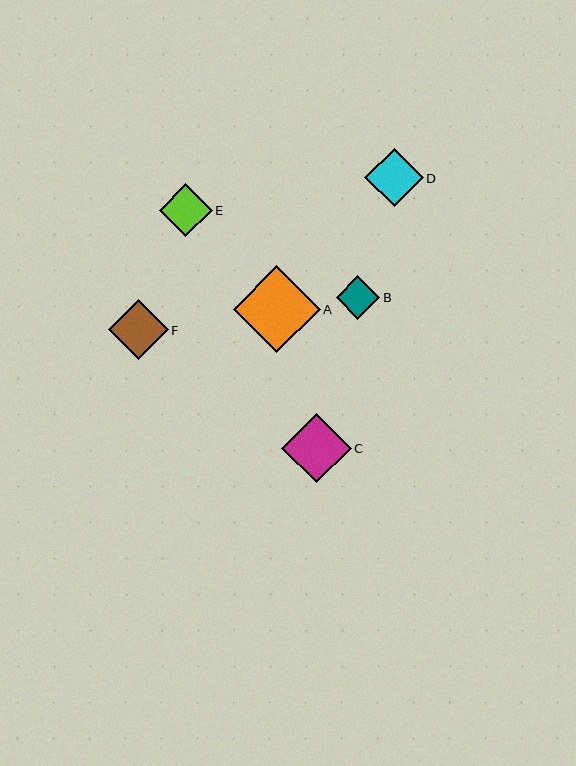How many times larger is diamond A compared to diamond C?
Diamond A is approximately 1.3 times the size of diamond C.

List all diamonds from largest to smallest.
From largest to smallest: A, C, F, D, E, B.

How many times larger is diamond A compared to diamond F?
Diamond A is approximately 1.4 times the size of diamond F.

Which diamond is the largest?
Diamond A is the largest with a size of approximately 87 pixels.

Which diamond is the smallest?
Diamond B is the smallest with a size of approximately 44 pixels.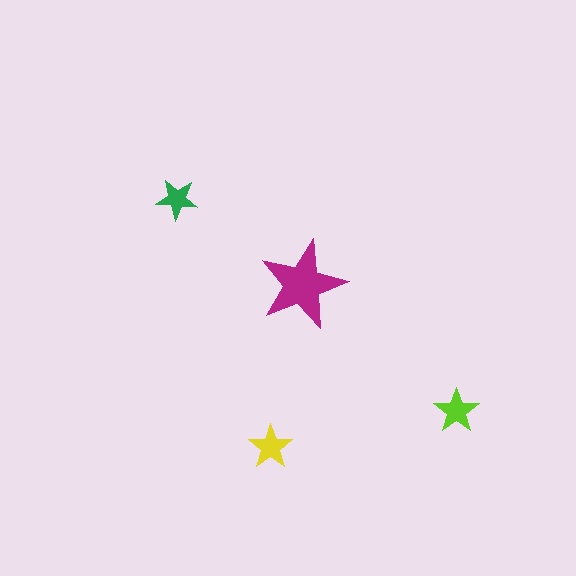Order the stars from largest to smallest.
the magenta one, the lime one, the yellow one, the green one.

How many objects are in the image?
There are 4 objects in the image.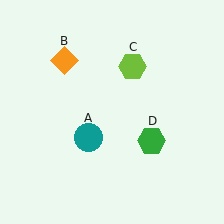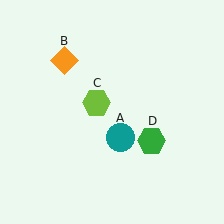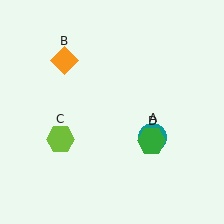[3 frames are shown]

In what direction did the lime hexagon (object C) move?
The lime hexagon (object C) moved down and to the left.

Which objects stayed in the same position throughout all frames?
Orange diamond (object B) and green hexagon (object D) remained stationary.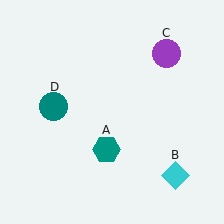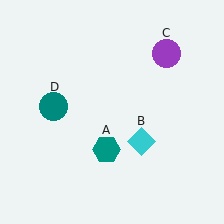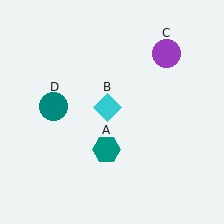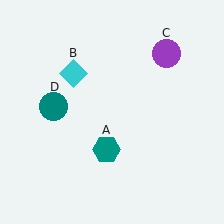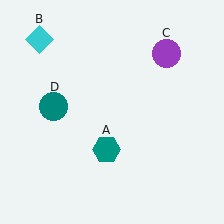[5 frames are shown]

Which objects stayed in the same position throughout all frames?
Teal hexagon (object A) and purple circle (object C) and teal circle (object D) remained stationary.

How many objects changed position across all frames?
1 object changed position: cyan diamond (object B).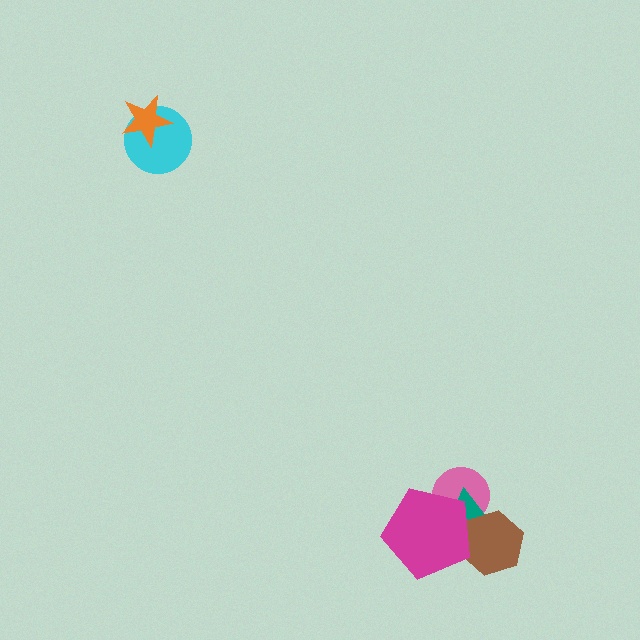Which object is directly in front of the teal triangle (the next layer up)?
The brown hexagon is directly in front of the teal triangle.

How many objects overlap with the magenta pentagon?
3 objects overlap with the magenta pentagon.